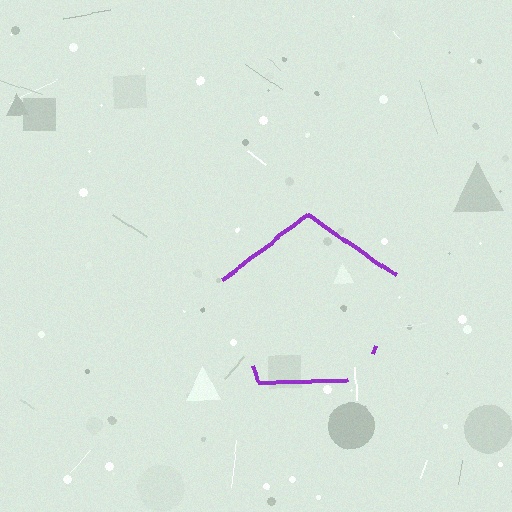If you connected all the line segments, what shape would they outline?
They would outline a pentagon.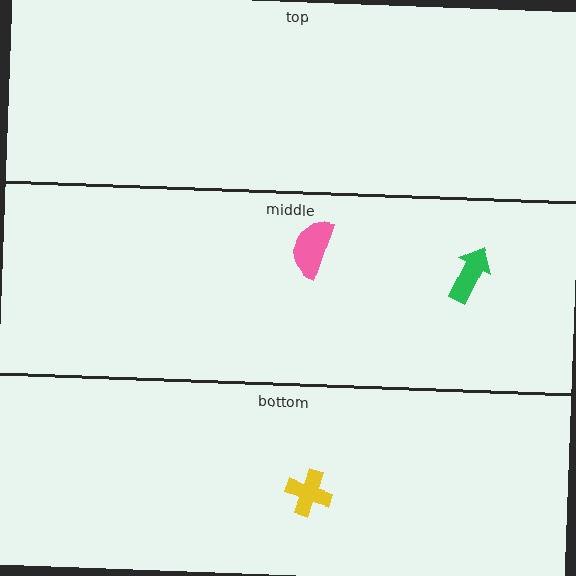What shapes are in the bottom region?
The yellow cross.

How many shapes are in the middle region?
2.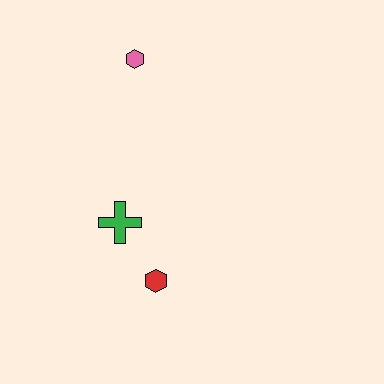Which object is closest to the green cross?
The red hexagon is closest to the green cross.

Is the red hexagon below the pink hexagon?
Yes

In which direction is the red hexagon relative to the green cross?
The red hexagon is below the green cross.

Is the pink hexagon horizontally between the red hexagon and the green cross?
Yes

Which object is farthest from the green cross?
The pink hexagon is farthest from the green cross.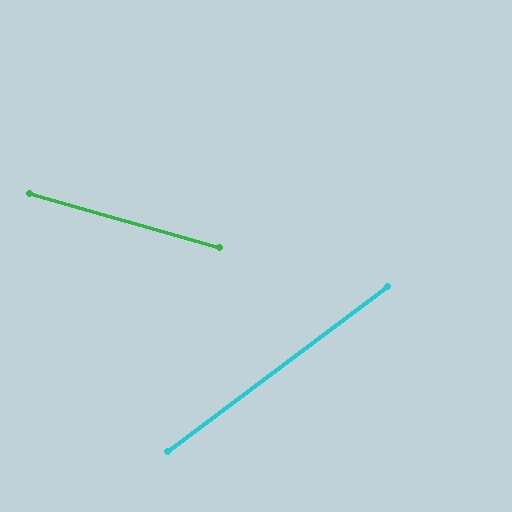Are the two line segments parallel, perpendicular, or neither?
Neither parallel nor perpendicular — they differ by about 53°.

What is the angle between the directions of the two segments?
Approximately 53 degrees.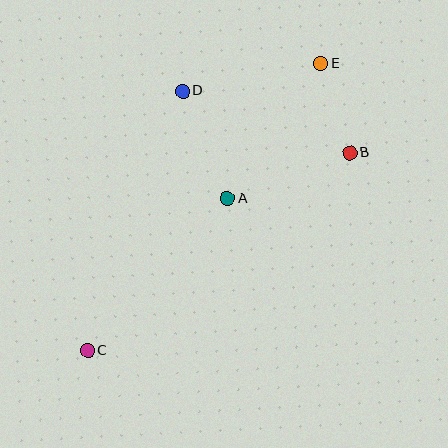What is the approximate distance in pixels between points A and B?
The distance between A and B is approximately 131 pixels.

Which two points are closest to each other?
Points B and E are closest to each other.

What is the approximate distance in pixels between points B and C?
The distance between B and C is approximately 328 pixels.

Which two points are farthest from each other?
Points C and E are farthest from each other.